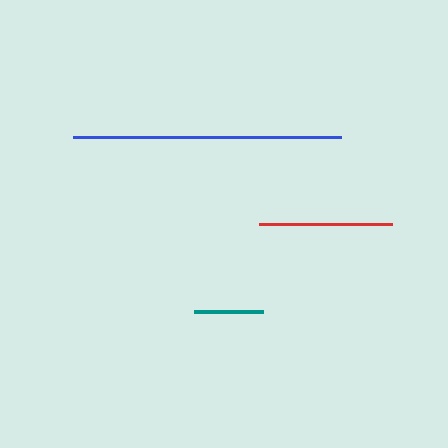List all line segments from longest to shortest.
From longest to shortest: blue, red, teal.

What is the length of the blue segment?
The blue segment is approximately 268 pixels long.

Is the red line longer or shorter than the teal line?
The red line is longer than the teal line.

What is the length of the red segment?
The red segment is approximately 133 pixels long.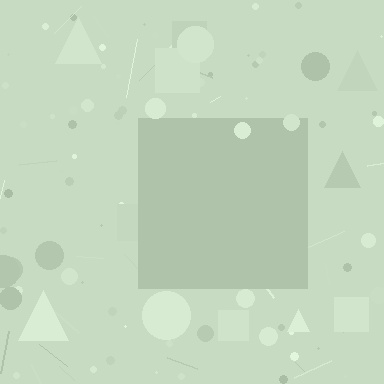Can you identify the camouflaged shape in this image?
The camouflaged shape is a square.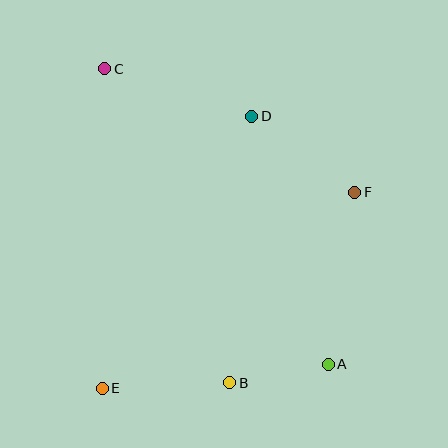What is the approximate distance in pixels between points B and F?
The distance between B and F is approximately 228 pixels.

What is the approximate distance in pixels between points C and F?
The distance between C and F is approximately 279 pixels.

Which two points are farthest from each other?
Points A and C are farthest from each other.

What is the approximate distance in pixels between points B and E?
The distance between B and E is approximately 128 pixels.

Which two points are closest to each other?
Points A and B are closest to each other.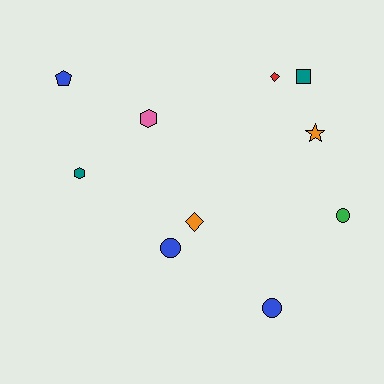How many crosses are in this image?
There are no crosses.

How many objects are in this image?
There are 10 objects.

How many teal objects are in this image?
There are 2 teal objects.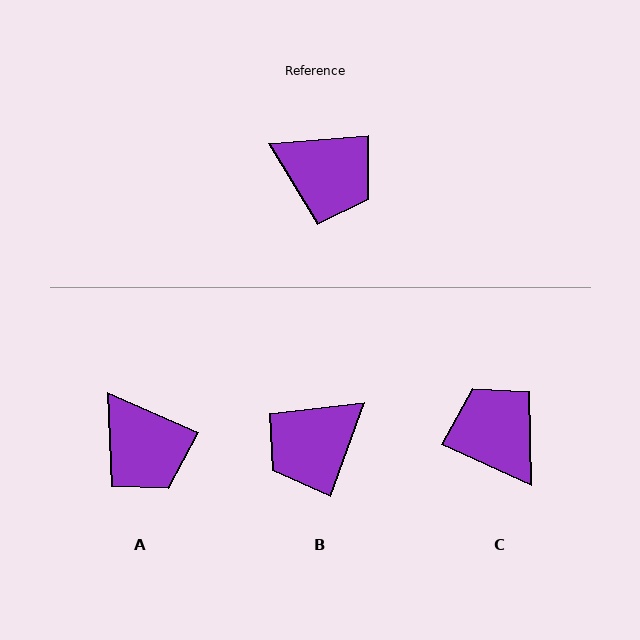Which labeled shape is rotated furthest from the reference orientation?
C, about 150 degrees away.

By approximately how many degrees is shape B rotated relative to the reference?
Approximately 115 degrees clockwise.